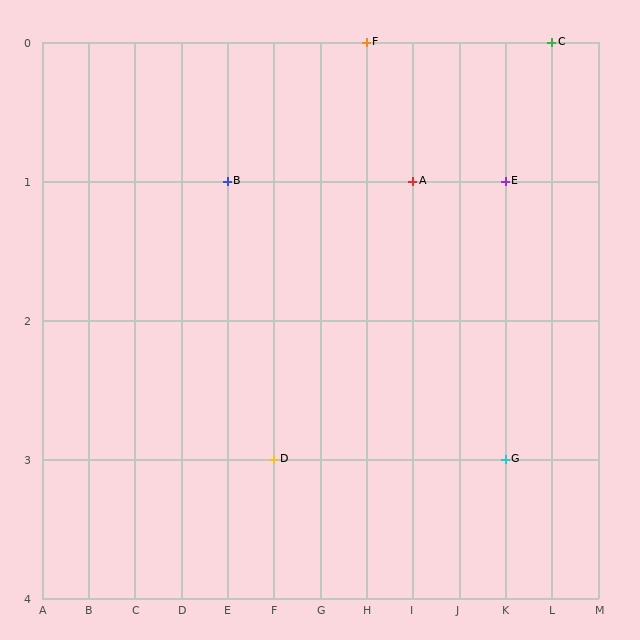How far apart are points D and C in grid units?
Points D and C are 6 columns and 3 rows apart (about 6.7 grid units diagonally).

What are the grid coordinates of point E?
Point E is at grid coordinates (K, 1).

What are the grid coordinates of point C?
Point C is at grid coordinates (L, 0).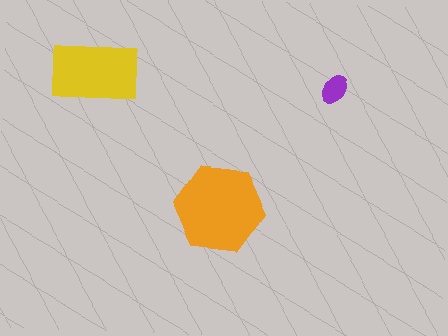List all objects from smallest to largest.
The purple ellipse, the yellow rectangle, the orange hexagon.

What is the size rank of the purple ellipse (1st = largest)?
3rd.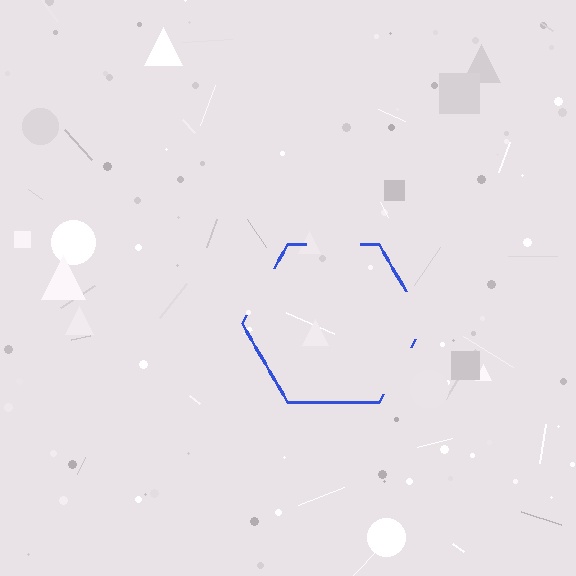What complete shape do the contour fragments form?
The contour fragments form a hexagon.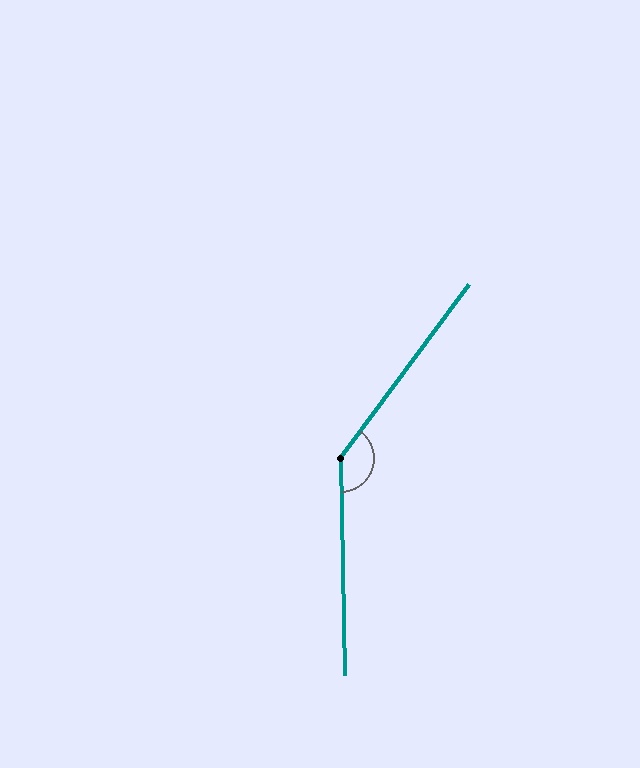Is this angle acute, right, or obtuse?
It is obtuse.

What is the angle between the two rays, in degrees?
Approximately 143 degrees.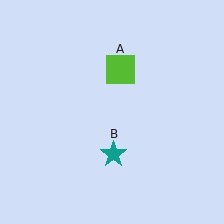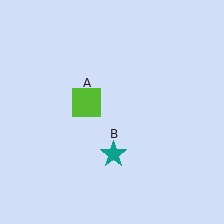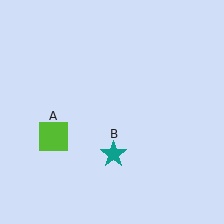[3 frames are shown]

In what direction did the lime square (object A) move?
The lime square (object A) moved down and to the left.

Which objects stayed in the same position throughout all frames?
Teal star (object B) remained stationary.